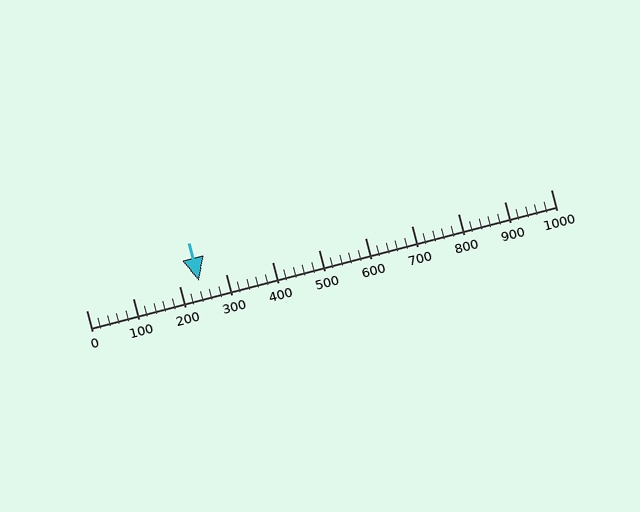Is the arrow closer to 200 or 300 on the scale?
The arrow is closer to 200.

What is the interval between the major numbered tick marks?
The major tick marks are spaced 100 units apart.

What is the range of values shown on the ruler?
The ruler shows values from 0 to 1000.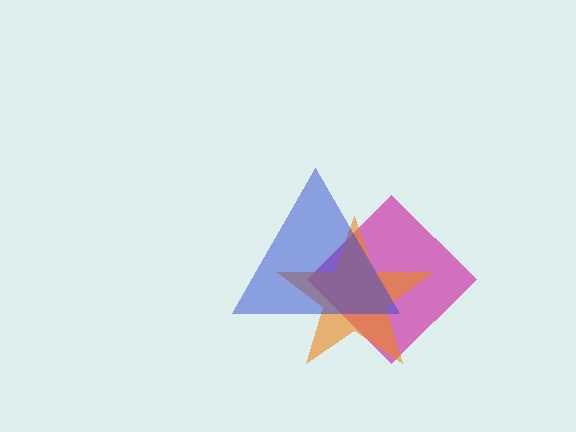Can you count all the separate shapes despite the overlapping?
Yes, there are 3 separate shapes.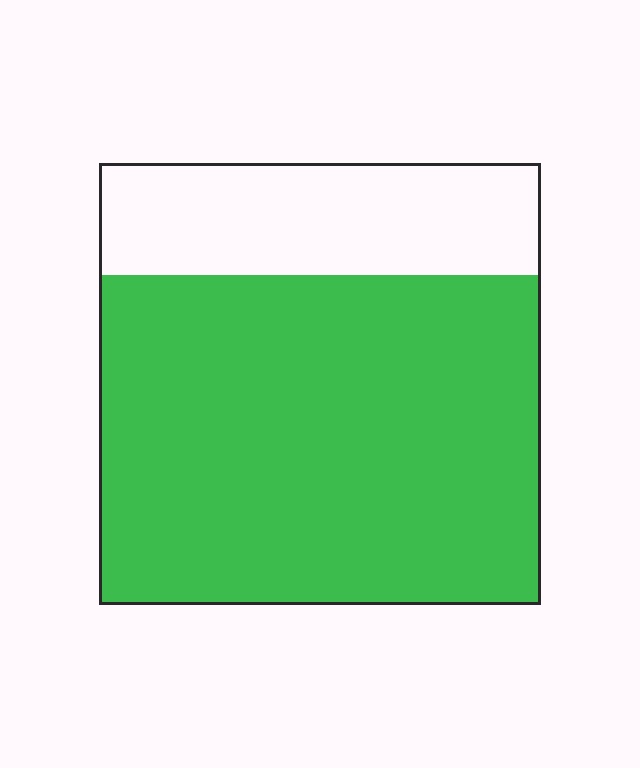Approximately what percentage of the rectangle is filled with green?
Approximately 75%.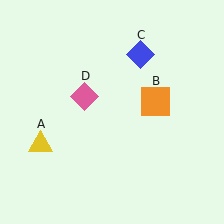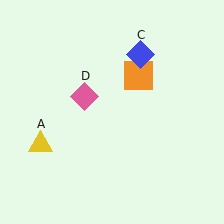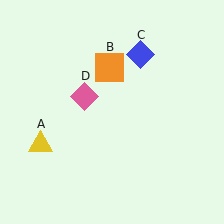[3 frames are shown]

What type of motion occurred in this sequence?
The orange square (object B) rotated counterclockwise around the center of the scene.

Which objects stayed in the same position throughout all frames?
Yellow triangle (object A) and blue diamond (object C) and pink diamond (object D) remained stationary.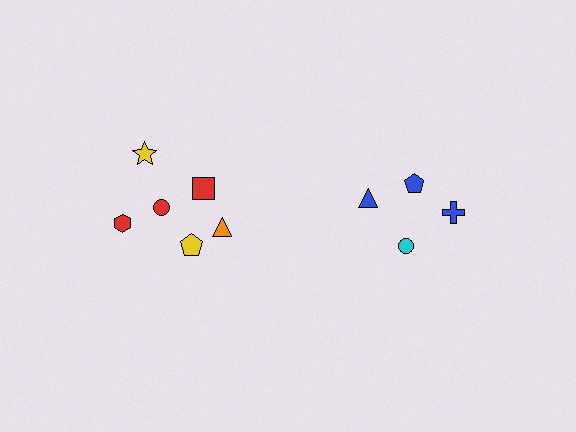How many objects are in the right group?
There are 4 objects.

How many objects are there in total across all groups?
There are 10 objects.